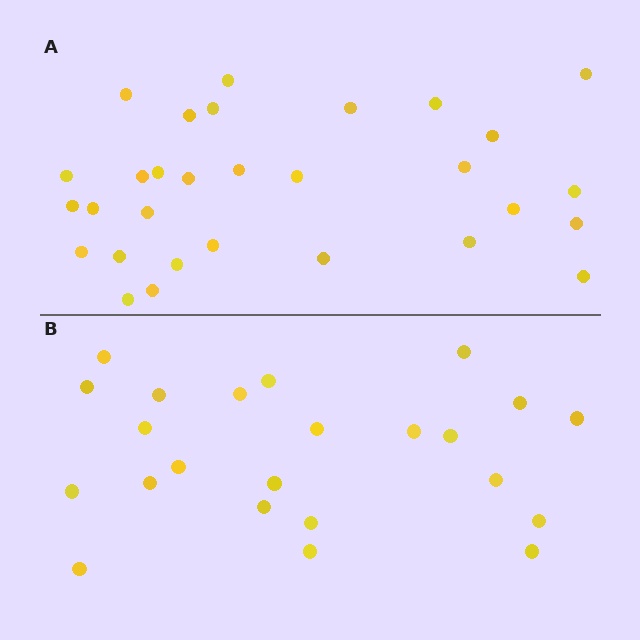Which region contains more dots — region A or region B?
Region A (the top region) has more dots.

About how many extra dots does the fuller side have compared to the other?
Region A has roughly 8 or so more dots than region B.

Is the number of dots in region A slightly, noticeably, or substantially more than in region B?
Region A has noticeably more, but not dramatically so. The ratio is roughly 1.3 to 1.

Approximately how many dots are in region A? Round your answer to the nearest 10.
About 30 dots.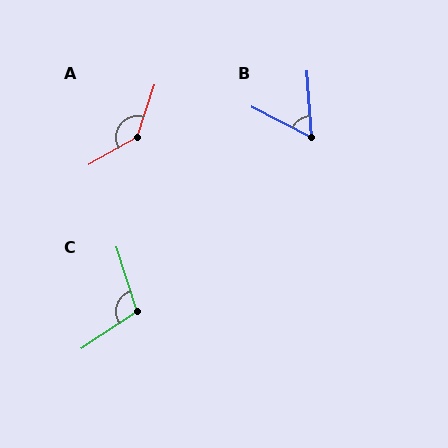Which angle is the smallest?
B, at approximately 58 degrees.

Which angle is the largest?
A, at approximately 138 degrees.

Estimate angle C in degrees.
Approximately 106 degrees.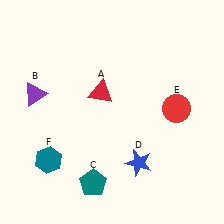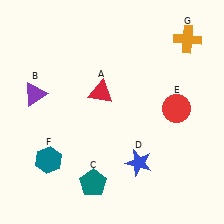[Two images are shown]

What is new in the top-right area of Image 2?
An orange cross (G) was added in the top-right area of Image 2.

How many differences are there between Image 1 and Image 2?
There is 1 difference between the two images.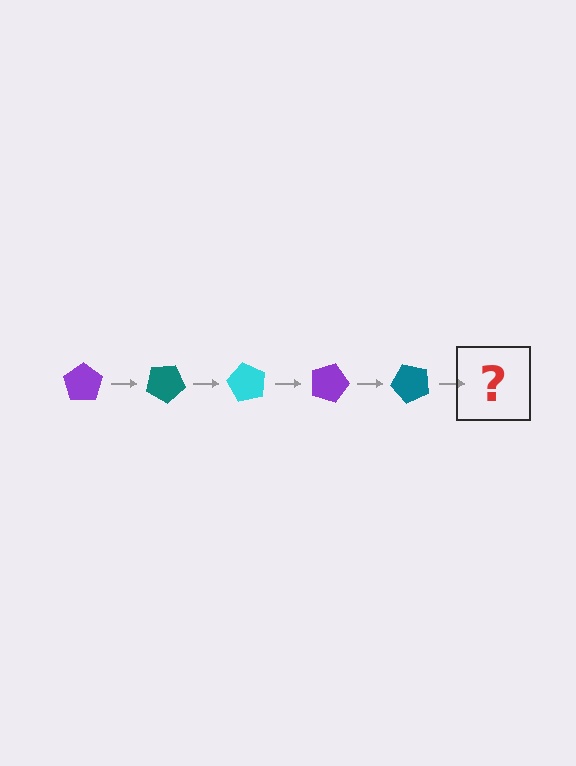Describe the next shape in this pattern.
It should be a cyan pentagon, rotated 150 degrees from the start.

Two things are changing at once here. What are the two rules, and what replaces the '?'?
The two rules are that it rotates 30 degrees each step and the color cycles through purple, teal, and cyan. The '?' should be a cyan pentagon, rotated 150 degrees from the start.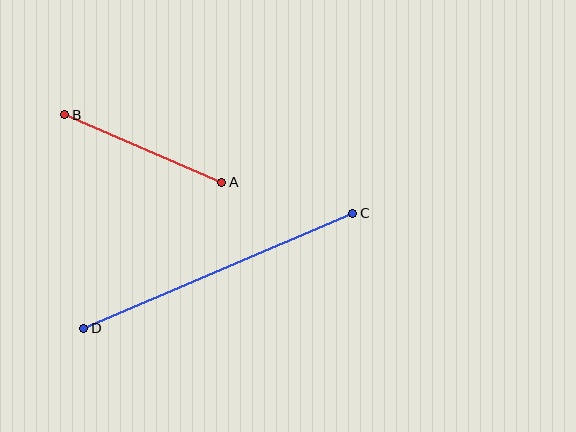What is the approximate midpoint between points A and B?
The midpoint is at approximately (143, 149) pixels.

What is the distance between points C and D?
The distance is approximately 293 pixels.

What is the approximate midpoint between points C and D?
The midpoint is at approximately (218, 271) pixels.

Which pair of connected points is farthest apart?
Points C and D are farthest apart.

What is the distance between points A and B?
The distance is approximately 171 pixels.